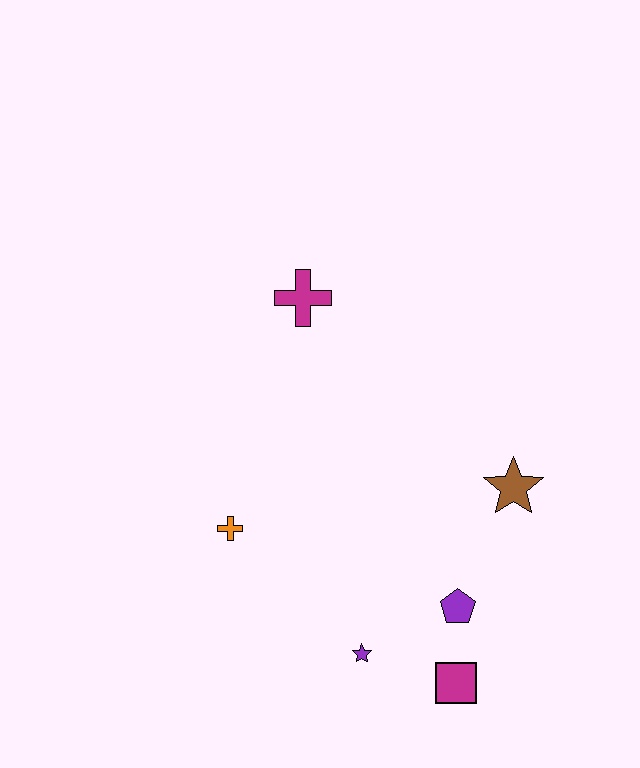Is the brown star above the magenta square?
Yes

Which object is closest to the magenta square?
The purple pentagon is closest to the magenta square.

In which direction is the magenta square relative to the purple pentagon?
The magenta square is below the purple pentagon.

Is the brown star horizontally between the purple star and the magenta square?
No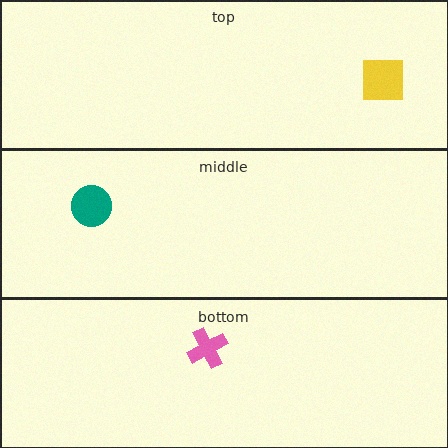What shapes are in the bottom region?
The pink cross.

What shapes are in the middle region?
The teal circle.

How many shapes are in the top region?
1.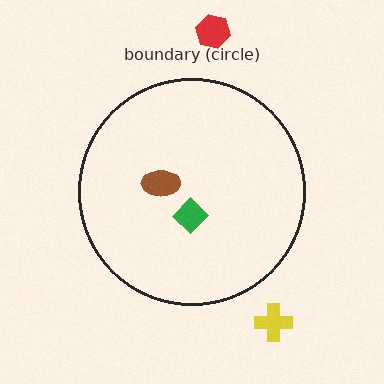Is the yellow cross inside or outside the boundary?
Outside.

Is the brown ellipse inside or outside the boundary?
Inside.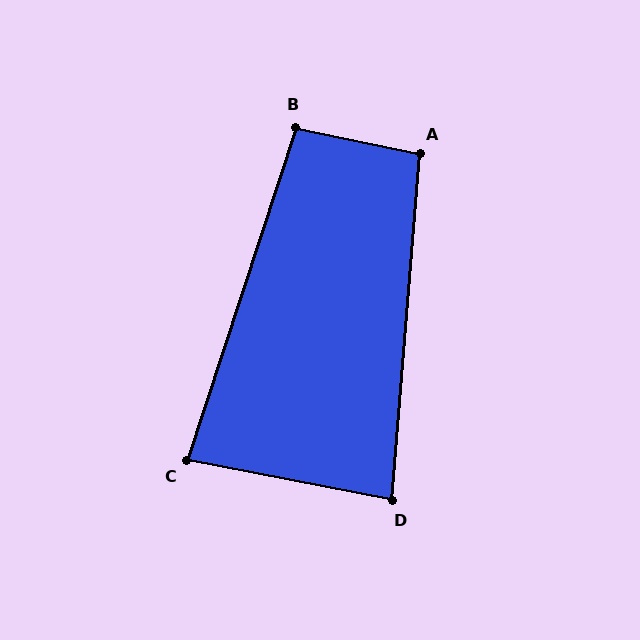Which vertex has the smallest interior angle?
C, at approximately 83 degrees.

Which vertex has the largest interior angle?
A, at approximately 97 degrees.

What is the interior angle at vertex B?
Approximately 96 degrees (obtuse).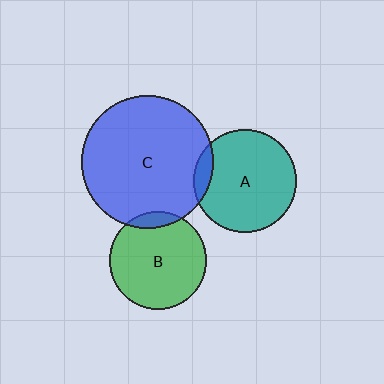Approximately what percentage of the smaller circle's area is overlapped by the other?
Approximately 10%.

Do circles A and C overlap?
Yes.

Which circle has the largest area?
Circle C (blue).